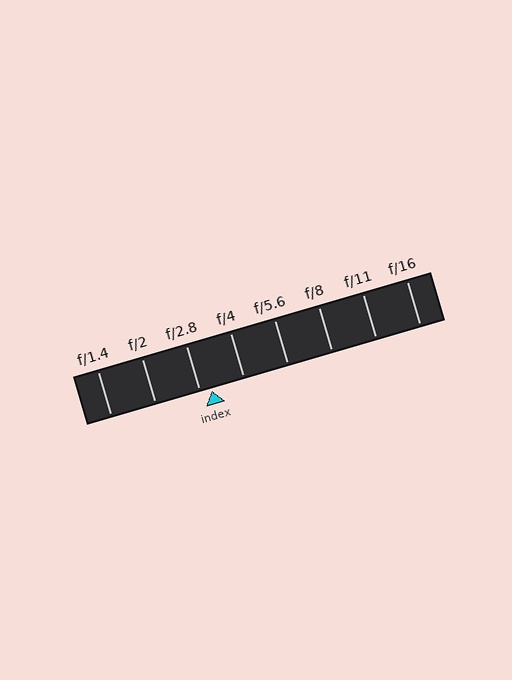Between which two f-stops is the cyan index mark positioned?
The index mark is between f/2.8 and f/4.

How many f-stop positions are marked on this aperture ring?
There are 8 f-stop positions marked.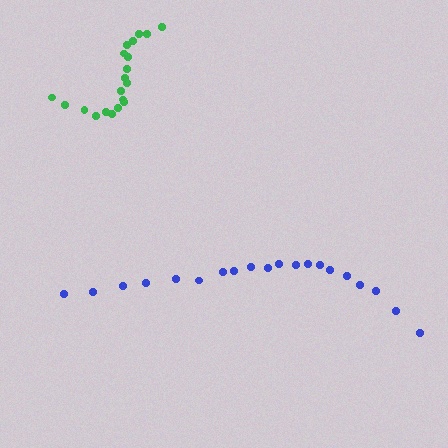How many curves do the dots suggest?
There are 2 distinct paths.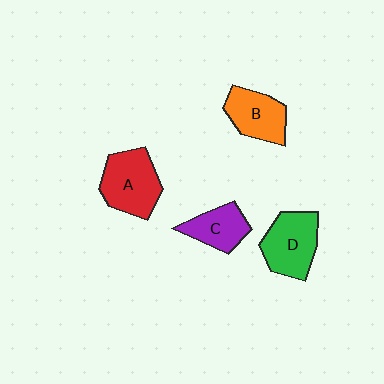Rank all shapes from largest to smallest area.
From largest to smallest: A (red), D (green), B (orange), C (purple).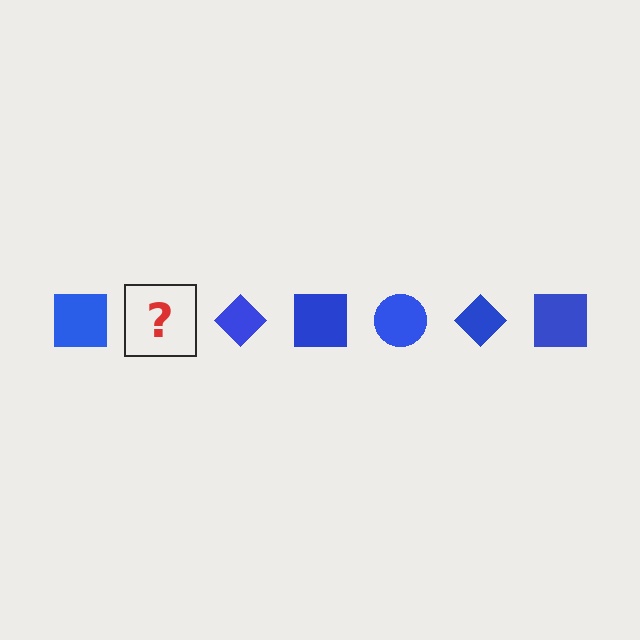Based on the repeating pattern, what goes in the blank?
The blank should be a blue circle.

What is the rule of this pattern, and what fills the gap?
The rule is that the pattern cycles through square, circle, diamond shapes in blue. The gap should be filled with a blue circle.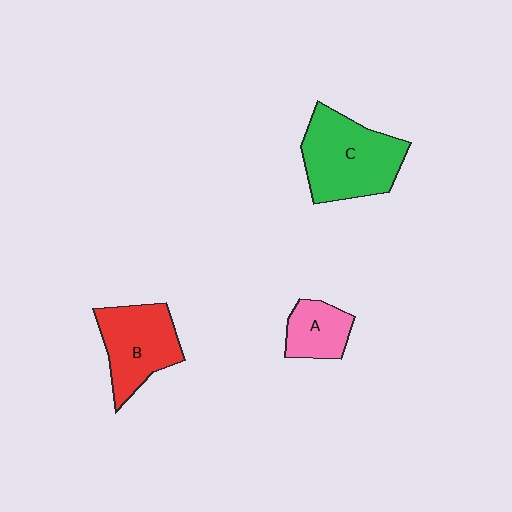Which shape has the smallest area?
Shape A (pink).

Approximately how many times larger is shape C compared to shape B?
Approximately 1.3 times.